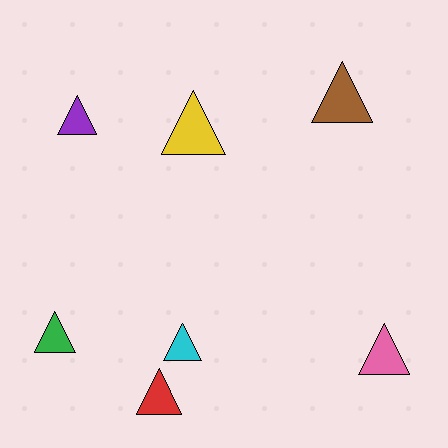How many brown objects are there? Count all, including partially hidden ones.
There is 1 brown object.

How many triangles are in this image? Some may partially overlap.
There are 7 triangles.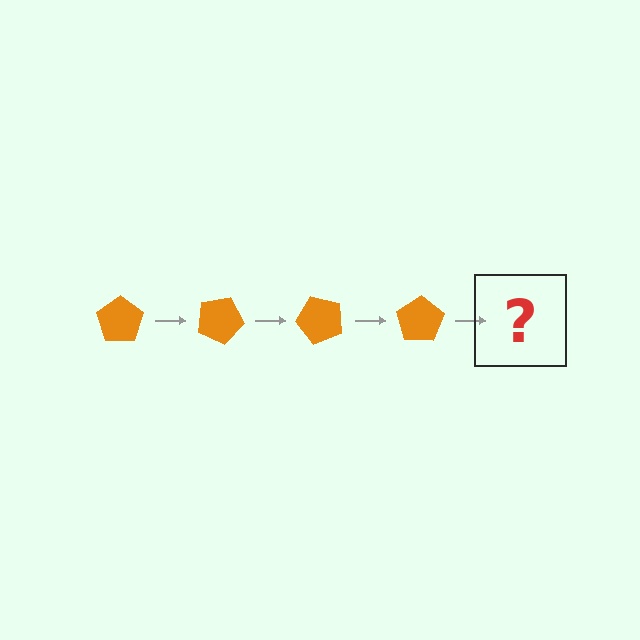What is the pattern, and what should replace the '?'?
The pattern is that the pentagon rotates 25 degrees each step. The '?' should be an orange pentagon rotated 100 degrees.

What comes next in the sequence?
The next element should be an orange pentagon rotated 100 degrees.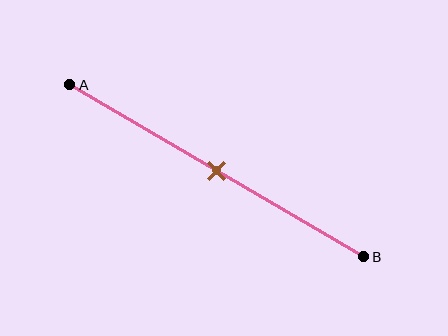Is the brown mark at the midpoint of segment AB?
Yes, the mark is approximately at the midpoint.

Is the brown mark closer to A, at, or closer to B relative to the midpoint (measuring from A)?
The brown mark is approximately at the midpoint of segment AB.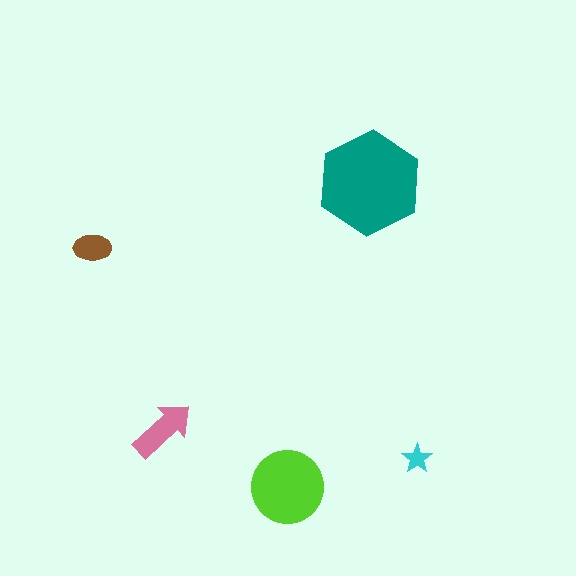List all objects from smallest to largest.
The cyan star, the brown ellipse, the pink arrow, the lime circle, the teal hexagon.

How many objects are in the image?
There are 5 objects in the image.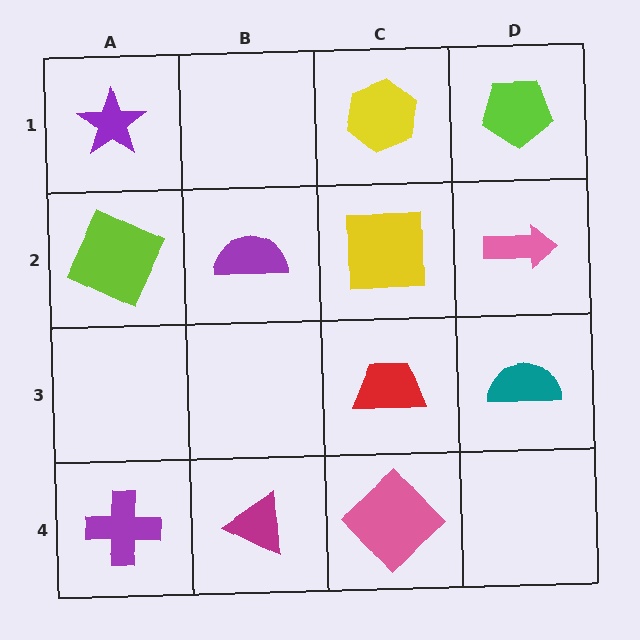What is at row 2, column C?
A yellow square.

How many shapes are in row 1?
3 shapes.